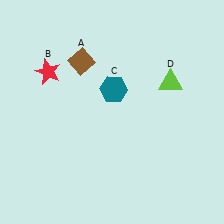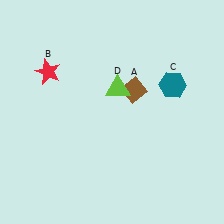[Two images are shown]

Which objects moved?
The objects that moved are: the brown diamond (A), the teal hexagon (C), the lime triangle (D).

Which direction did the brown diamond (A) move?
The brown diamond (A) moved right.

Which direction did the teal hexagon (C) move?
The teal hexagon (C) moved right.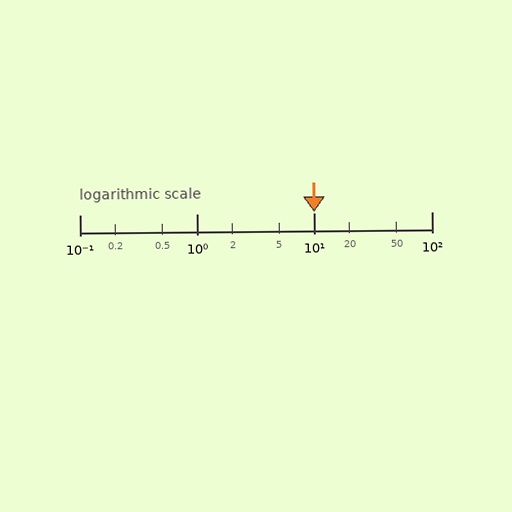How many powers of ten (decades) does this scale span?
The scale spans 3 decades, from 0.1 to 100.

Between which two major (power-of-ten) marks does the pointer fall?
The pointer is between 1 and 10.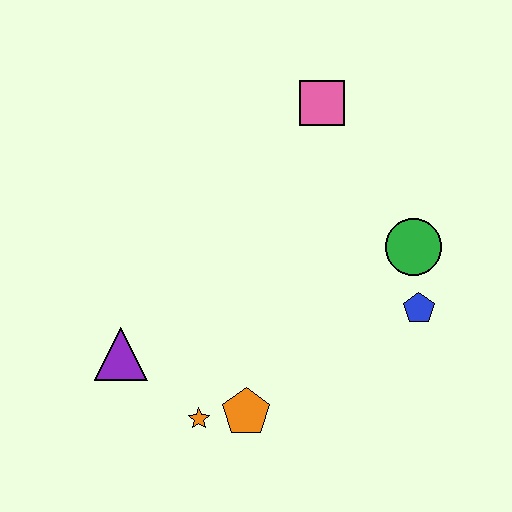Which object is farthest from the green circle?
The purple triangle is farthest from the green circle.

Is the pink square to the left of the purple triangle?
No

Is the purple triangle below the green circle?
Yes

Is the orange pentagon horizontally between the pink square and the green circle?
No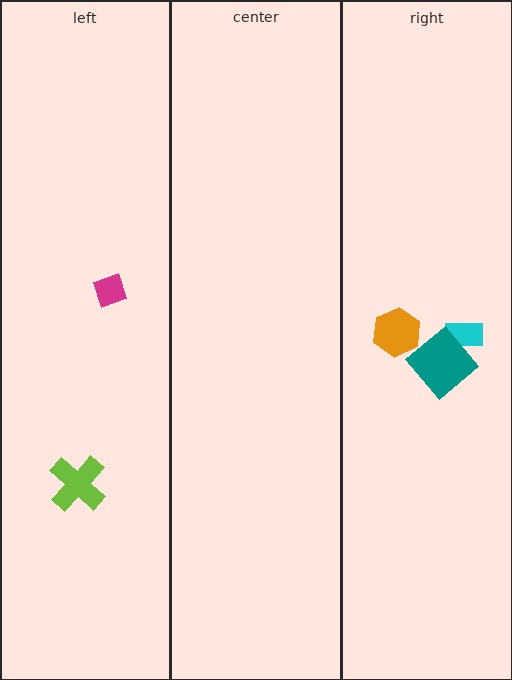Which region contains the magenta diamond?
The left region.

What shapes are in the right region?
The orange hexagon, the cyan rectangle, the teal diamond.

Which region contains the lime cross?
The left region.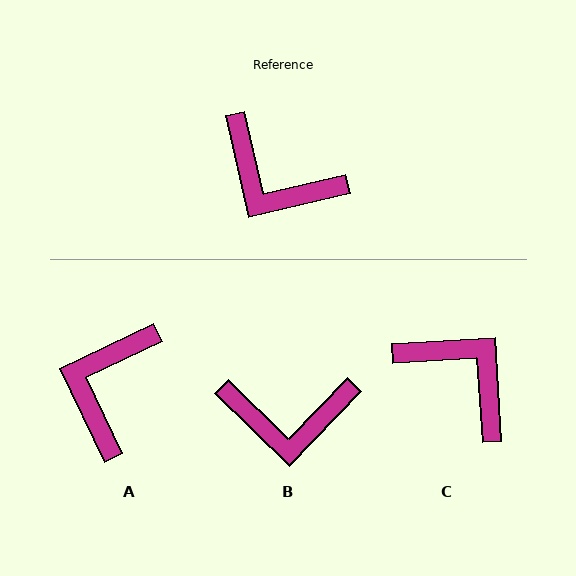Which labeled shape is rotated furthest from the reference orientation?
C, about 171 degrees away.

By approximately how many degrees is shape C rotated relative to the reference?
Approximately 171 degrees counter-clockwise.